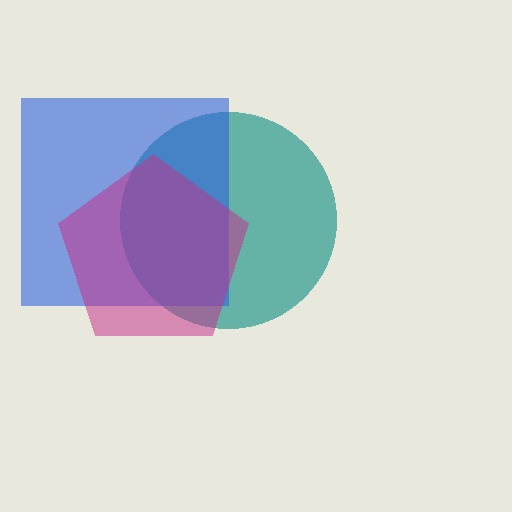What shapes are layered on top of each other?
The layered shapes are: a teal circle, a blue square, a magenta pentagon.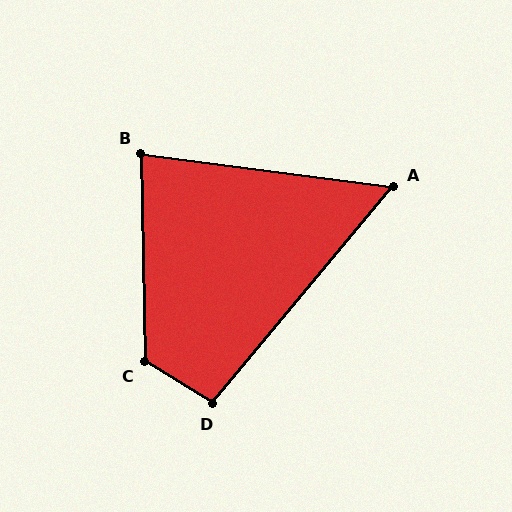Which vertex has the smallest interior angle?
A, at approximately 58 degrees.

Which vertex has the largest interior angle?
C, at approximately 122 degrees.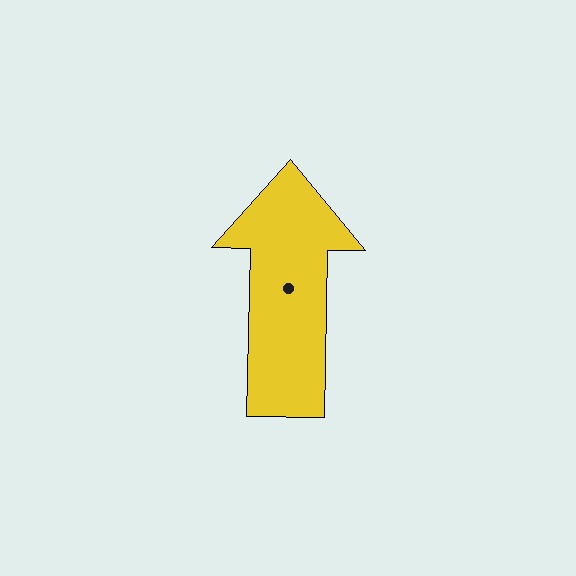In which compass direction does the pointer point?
North.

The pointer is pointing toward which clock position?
Roughly 12 o'clock.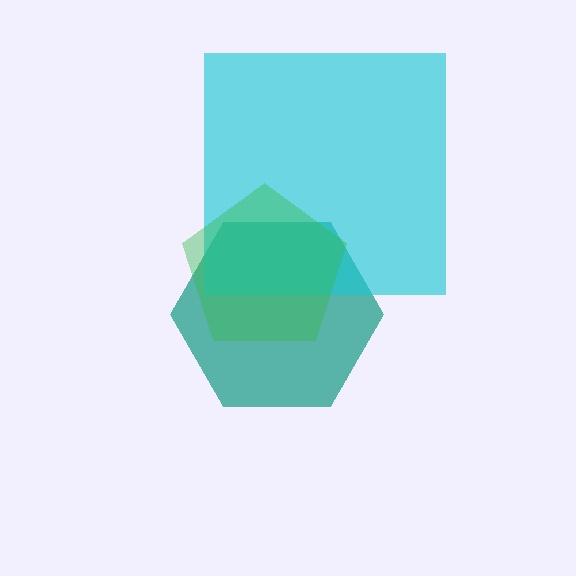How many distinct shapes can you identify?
There are 3 distinct shapes: a teal hexagon, a cyan square, a green pentagon.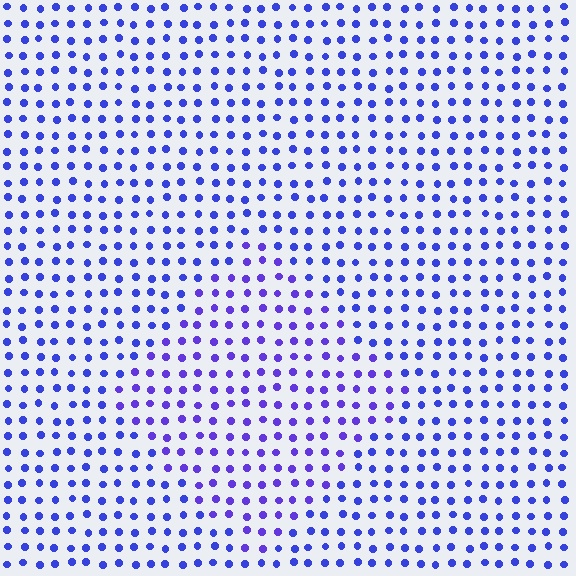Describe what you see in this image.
The image is filled with small blue elements in a uniform arrangement. A diamond-shaped region is visible where the elements are tinted to a slightly different hue, forming a subtle color boundary.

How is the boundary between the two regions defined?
The boundary is defined purely by a slight shift in hue (about 20 degrees). Spacing, size, and orientation are identical on both sides.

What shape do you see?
I see a diamond.